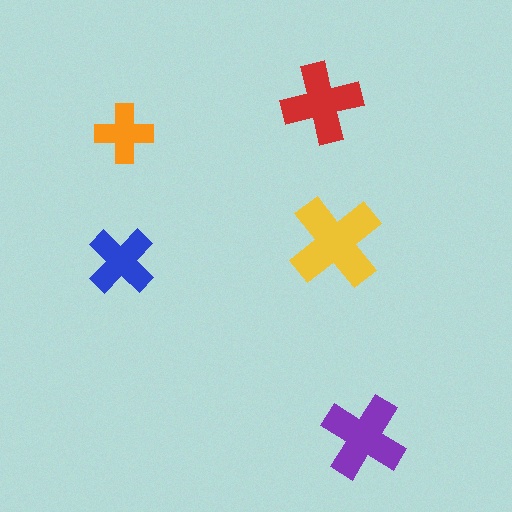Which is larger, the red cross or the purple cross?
The purple one.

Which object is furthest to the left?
The blue cross is leftmost.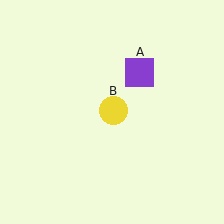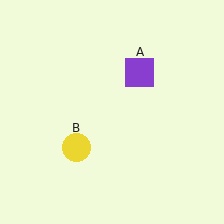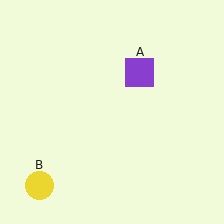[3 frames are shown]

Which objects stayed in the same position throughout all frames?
Purple square (object A) remained stationary.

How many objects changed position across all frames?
1 object changed position: yellow circle (object B).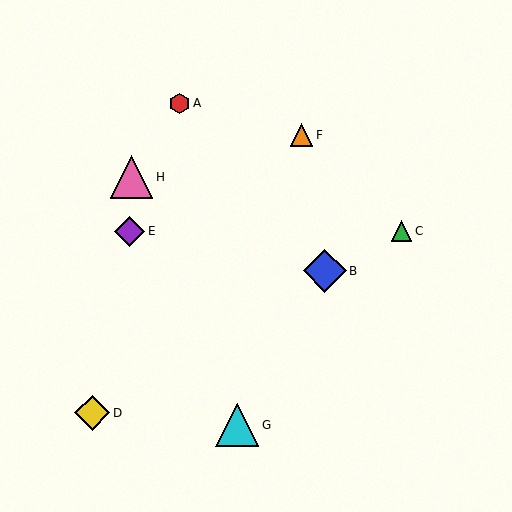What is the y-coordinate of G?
Object G is at y≈425.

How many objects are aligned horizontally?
2 objects (C, E) are aligned horizontally.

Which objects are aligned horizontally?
Objects C, E are aligned horizontally.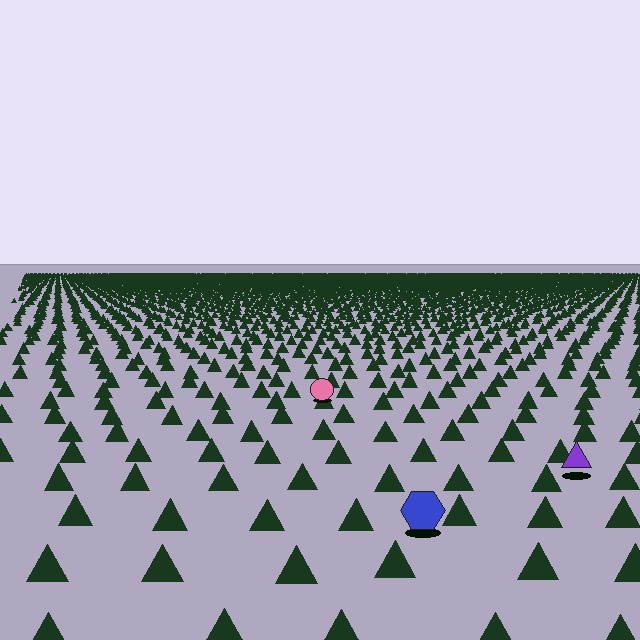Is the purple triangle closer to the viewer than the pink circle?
Yes. The purple triangle is closer — you can tell from the texture gradient: the ground texture is coarser near it.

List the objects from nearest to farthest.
From nearest to farthest: the blue hexagon, the purple triangle, the pink circle.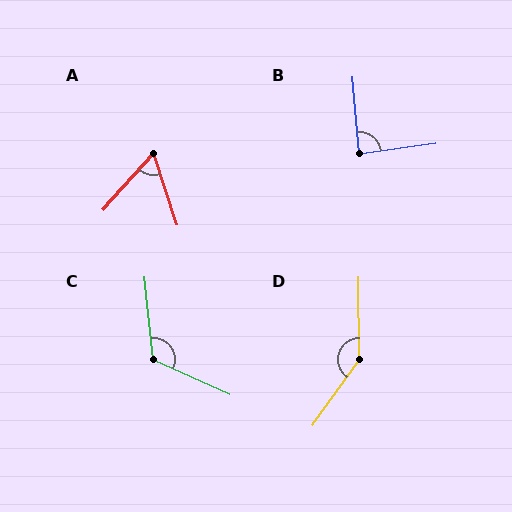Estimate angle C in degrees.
Approximately 120 degrees.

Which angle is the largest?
D, at approximately 144 degrees.